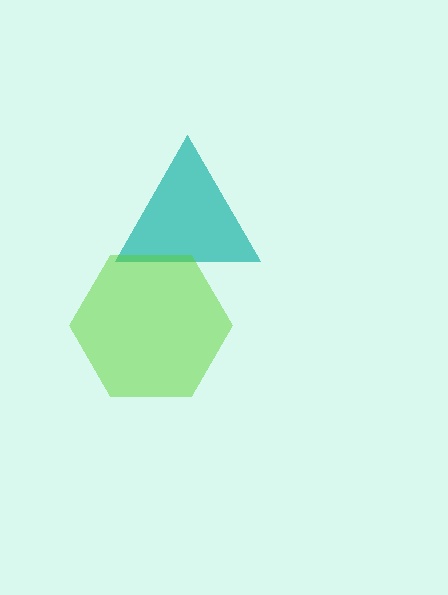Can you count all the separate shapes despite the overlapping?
Yes, there are 2 separate shapes.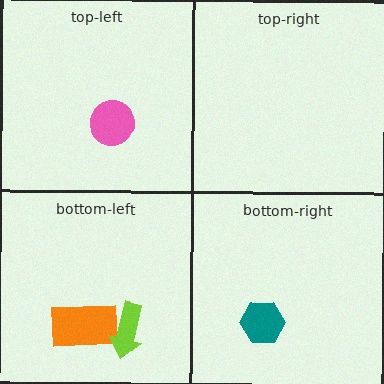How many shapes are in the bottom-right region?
1.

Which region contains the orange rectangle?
The bottom-left region.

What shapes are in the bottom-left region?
The orange rectangle, the lime arrow.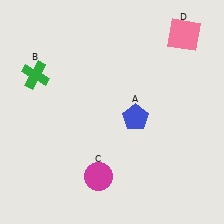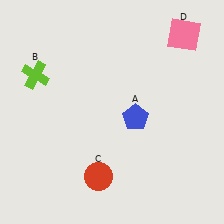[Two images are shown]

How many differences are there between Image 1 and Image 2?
There are 2 differences between the two images.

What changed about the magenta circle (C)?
In Image 1, C is magenta. In Image 2, it changed to red.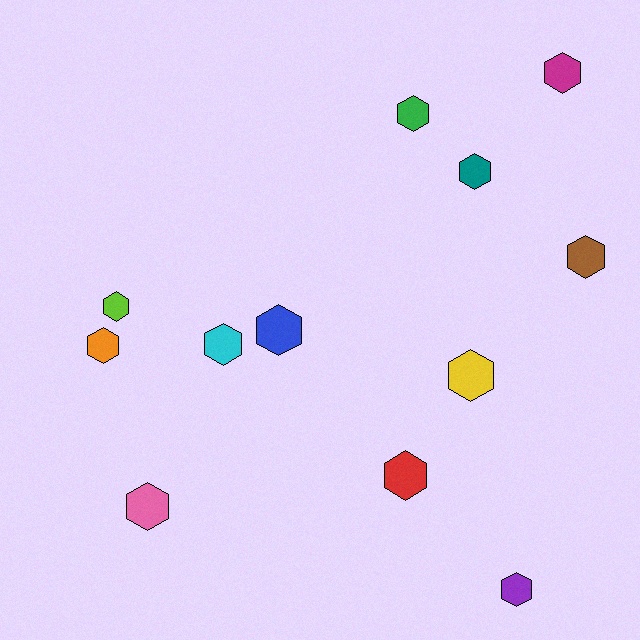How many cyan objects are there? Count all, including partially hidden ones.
There is 1 cyan object.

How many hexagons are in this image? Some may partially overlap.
There are 12 hexagons.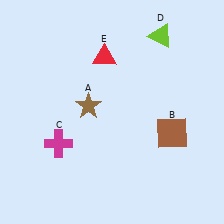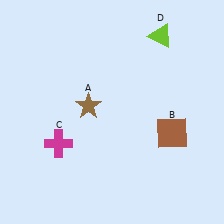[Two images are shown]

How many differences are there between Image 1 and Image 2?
There is 1 difference between the two images.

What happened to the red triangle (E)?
The red triangle (E) was removed in Image 2. It was in the top-left area of Image 1.